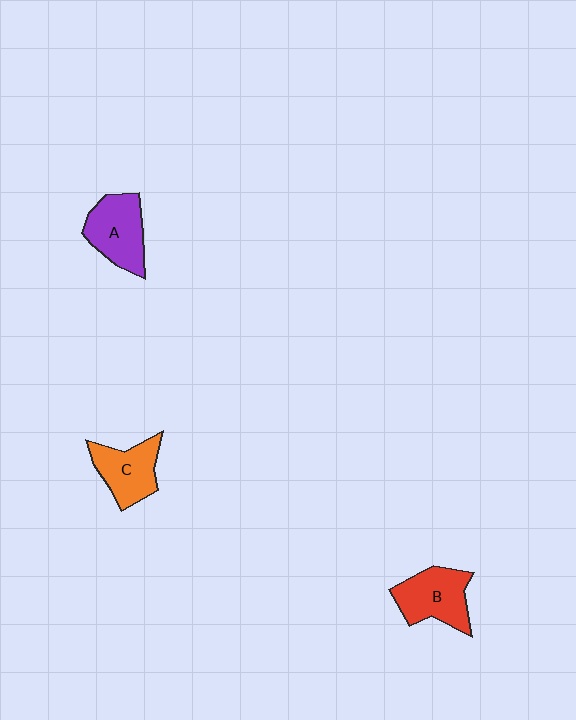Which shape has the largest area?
Shape B (red).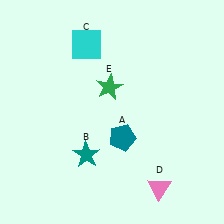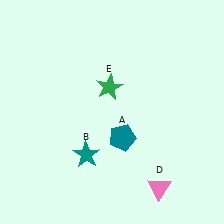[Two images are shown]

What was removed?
The cyan square (C) was removed in Image 2.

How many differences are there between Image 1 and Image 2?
There is 1 difference between the two images.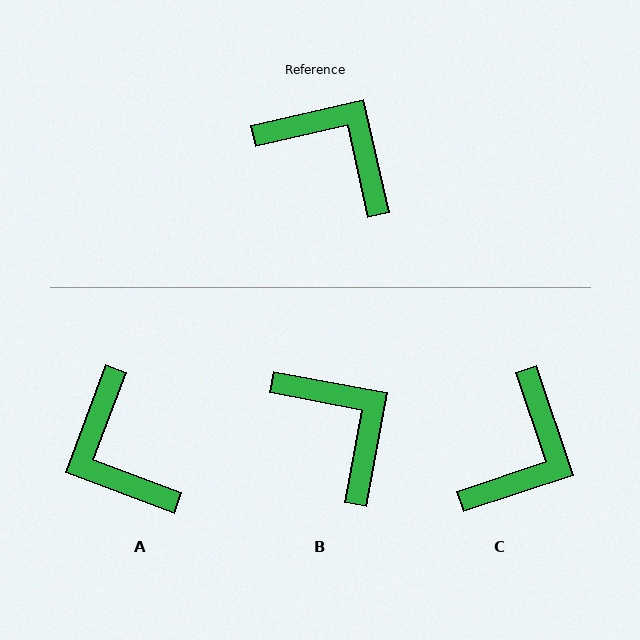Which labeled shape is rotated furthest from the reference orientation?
A, about 147 degrees away.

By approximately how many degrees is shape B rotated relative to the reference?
Approximately 23 degrees clockwise.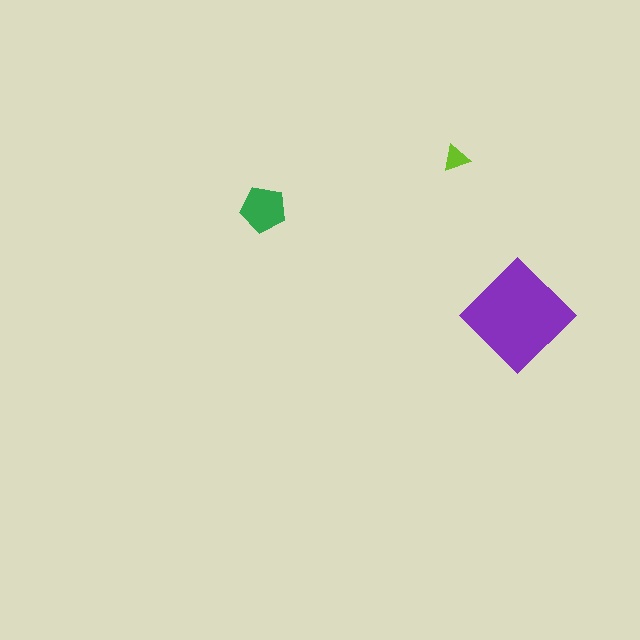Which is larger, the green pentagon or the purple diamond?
The purple diamond.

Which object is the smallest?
The lime triangle.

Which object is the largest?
The purple diamond.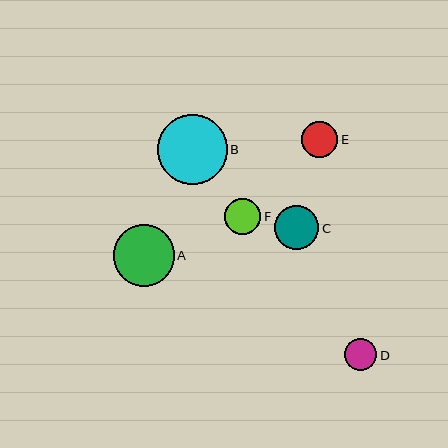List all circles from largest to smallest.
From largest to smallest: B, A, C, E, F, D.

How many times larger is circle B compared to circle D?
Circle B is approximately 2.2 times the size of circle D.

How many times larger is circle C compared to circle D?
Circle C is approximately 1.4 times the size of circle D.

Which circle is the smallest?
Circle D is the smallest with a size of approximately 32 pixels.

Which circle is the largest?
Circle B is the largest with a size of approximately 69 pixels.